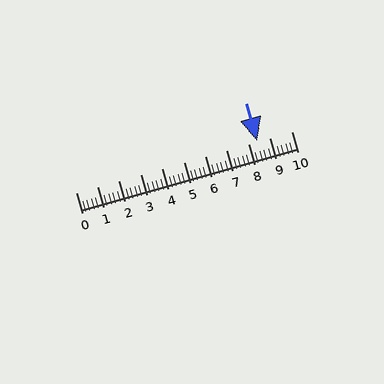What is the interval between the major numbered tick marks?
The major tick marks are spaced 1 units apart.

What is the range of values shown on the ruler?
The ruler shows values from 0 to 10.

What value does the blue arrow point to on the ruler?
The blue arrow points to approximately 8.4.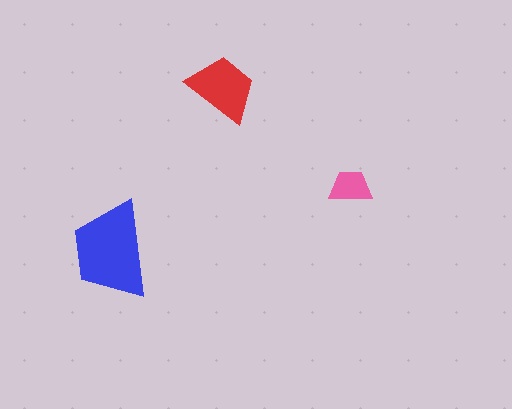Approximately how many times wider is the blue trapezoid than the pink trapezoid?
About 2.5 times wider.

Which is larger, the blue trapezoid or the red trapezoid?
The blue one.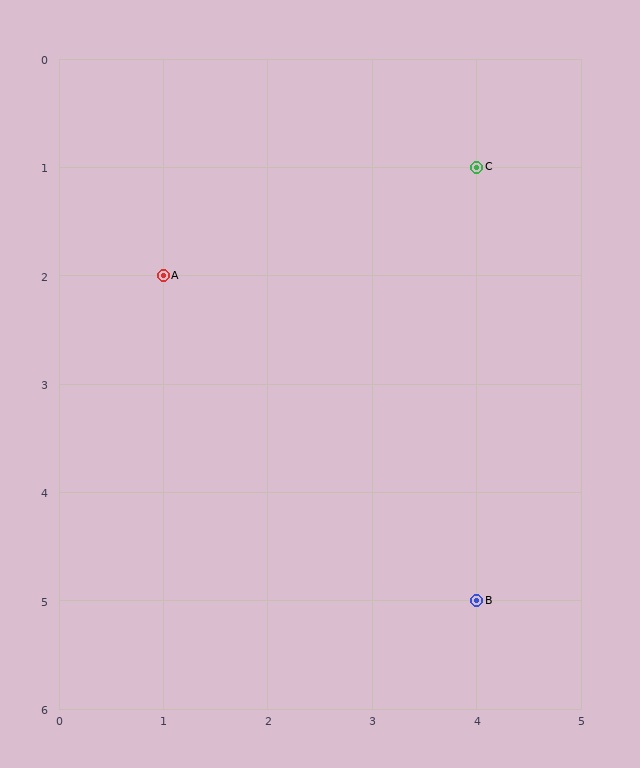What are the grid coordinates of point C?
Point C is at grid coordinates (4, 1).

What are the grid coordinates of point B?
Point B is at grid coordinates (4, 5).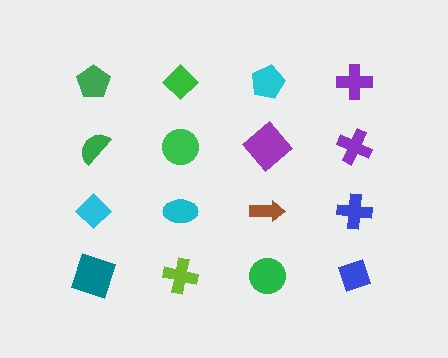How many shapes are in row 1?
4 shapes.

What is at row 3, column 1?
A cyan diamond.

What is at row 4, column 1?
A teal square.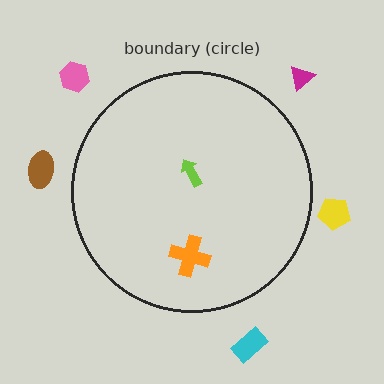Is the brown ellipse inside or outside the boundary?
Outside.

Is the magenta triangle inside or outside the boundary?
Outside.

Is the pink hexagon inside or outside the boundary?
Outside.